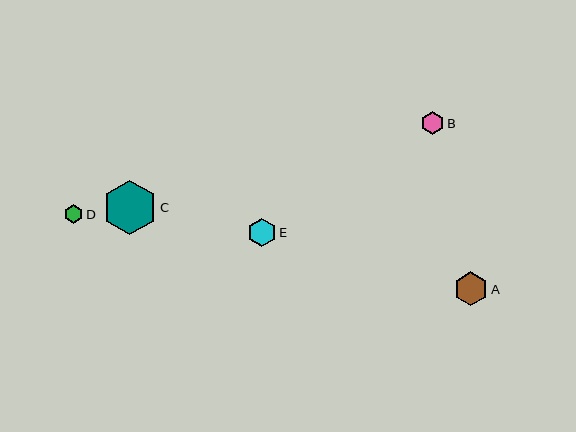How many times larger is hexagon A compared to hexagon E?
Hexagon A is approximately 1.2 times the size of hexagon E.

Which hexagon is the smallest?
Hexagon D is the smallest with a size of approximately 19 pixels.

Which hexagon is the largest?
Hexagon C is the largest with a size of approximately 54 pixels.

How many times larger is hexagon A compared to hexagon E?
Hexagon A is approximately 1.2 times the size of hexagon E.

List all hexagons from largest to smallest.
From largest to smallest: C, A, E, B, D.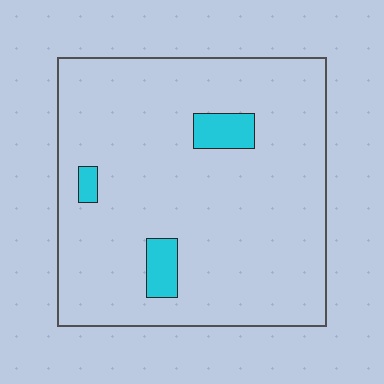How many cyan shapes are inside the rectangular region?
3.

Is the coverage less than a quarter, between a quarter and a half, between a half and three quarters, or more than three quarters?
Less than a quarter.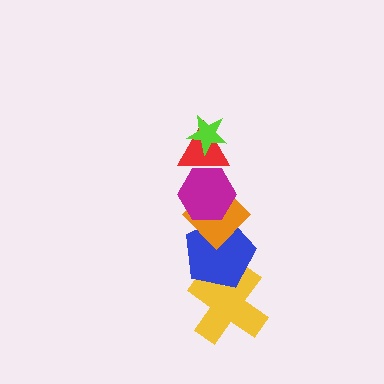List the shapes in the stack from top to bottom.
From top to bottom: the lime star, the red triangle, the magenta hexagon, the orange diamond, the blue pentagon, the yellow cross.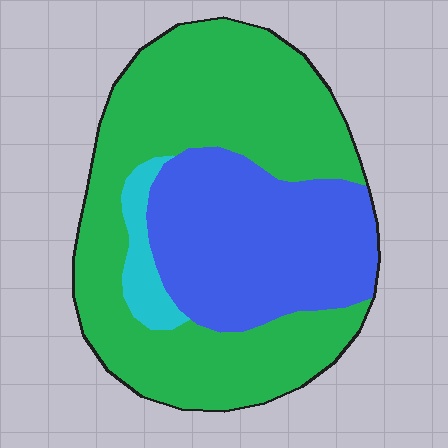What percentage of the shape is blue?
Blue takes up about one third (1/3) of the shape.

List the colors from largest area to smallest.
From largest to smallest: green, blue, cyan.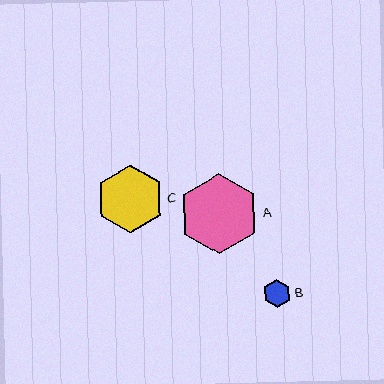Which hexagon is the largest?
Hexagon A is the largest with a size of approximately 80 pixels.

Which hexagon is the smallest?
Hexagon B is the smallest with a size of approximately 29 pixels.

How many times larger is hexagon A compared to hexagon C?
Hexagon A is approximately 1.2 times the size of hexagon C.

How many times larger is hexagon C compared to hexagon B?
Hexagon C is approximately 2.4 times the size of hexagon B.